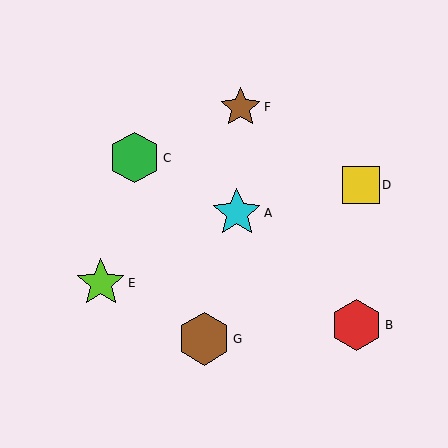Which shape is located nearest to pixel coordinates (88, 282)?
The lime star (labeled E) at (101, 283) is nearest to that location.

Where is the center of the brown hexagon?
The center of the brown hexagon is at (204, 339).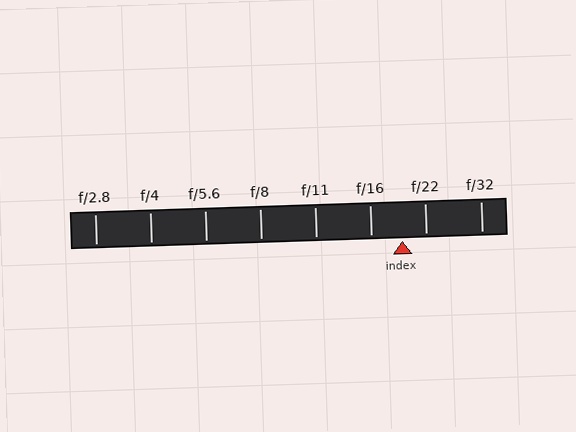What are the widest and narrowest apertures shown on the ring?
The widest aperture shown is f/2.8 and the narrowest is f/32.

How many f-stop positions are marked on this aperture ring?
There are 8 f-stop positions marked.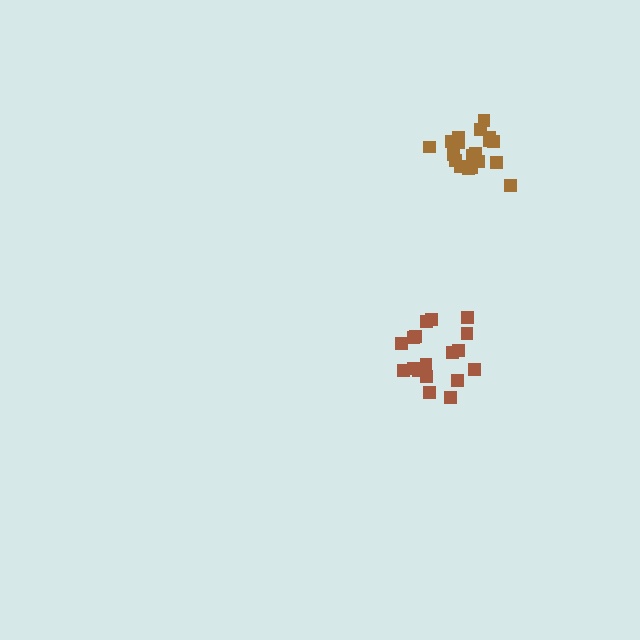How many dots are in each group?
Group 1: 19 dots, Group 2: 18 dots (37 total).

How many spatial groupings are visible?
There are 2 spatial groupings.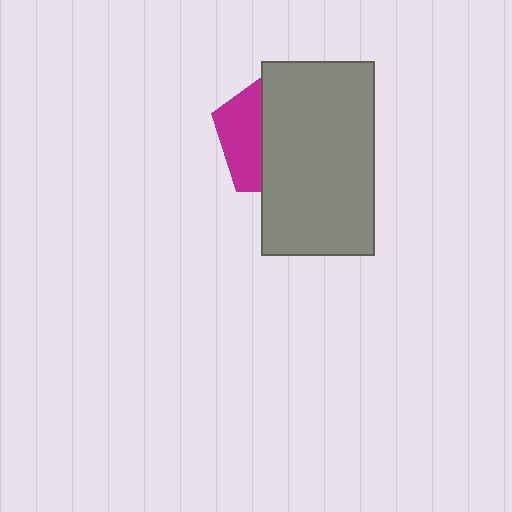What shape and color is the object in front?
The object in front is a gray rectangle.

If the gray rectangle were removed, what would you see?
You would see the complete magenta pentagon.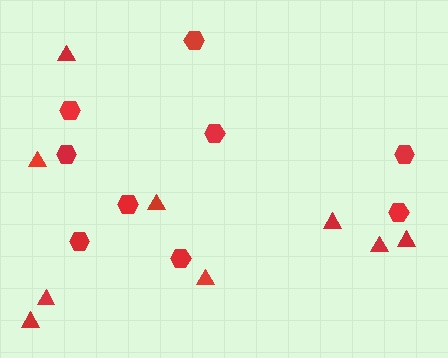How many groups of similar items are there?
There are 2 groups: one group of hexagons (9) and one group of triangles (9).